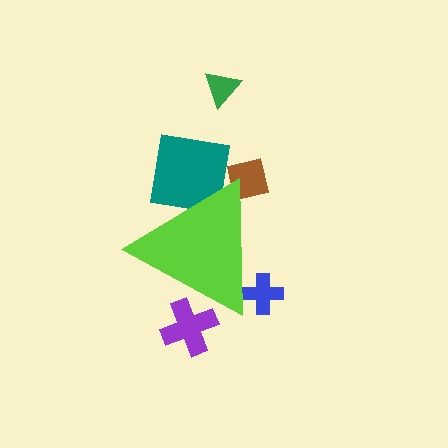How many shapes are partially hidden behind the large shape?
4 shapes are partially hidden.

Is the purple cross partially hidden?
Yes, the purple cross is partially hidden behind the lime triangle.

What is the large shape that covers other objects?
A lime triangle.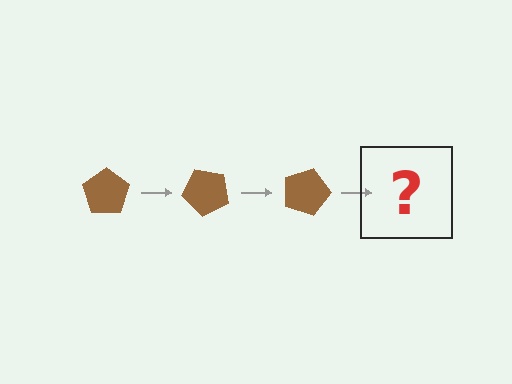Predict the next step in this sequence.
The next step is a brown pentagon rotated 135 degrees.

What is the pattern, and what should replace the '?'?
The pattern is that the pentagon rotates 45 degrees each step. The '?' should be a brown pentagon rotated 135 degrees.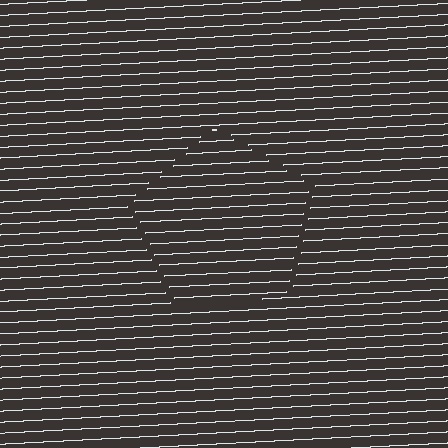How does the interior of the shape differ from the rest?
The interior of the shape contains the same grating, shifted by half a period — the contour is defined by the phase discontinuity where line-ends from the inner and outer gratings abut.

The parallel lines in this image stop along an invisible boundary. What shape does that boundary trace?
An illusory pentagon. The interior of the shape contains the same grating, shifted by half a period — the contour is defined by the phase discontinuity where line-ends from the inner and outer gratings abut.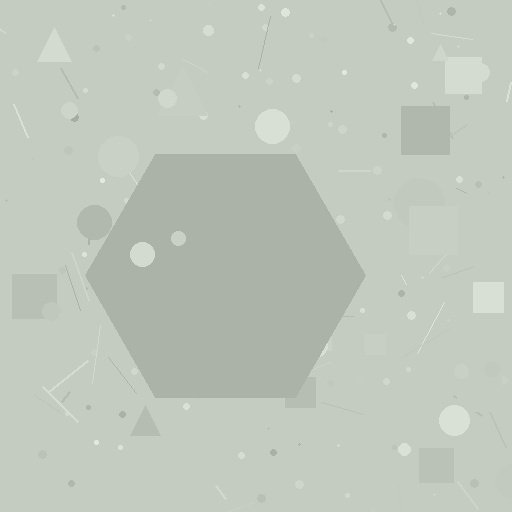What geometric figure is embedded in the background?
A hexagon is embedded in the background.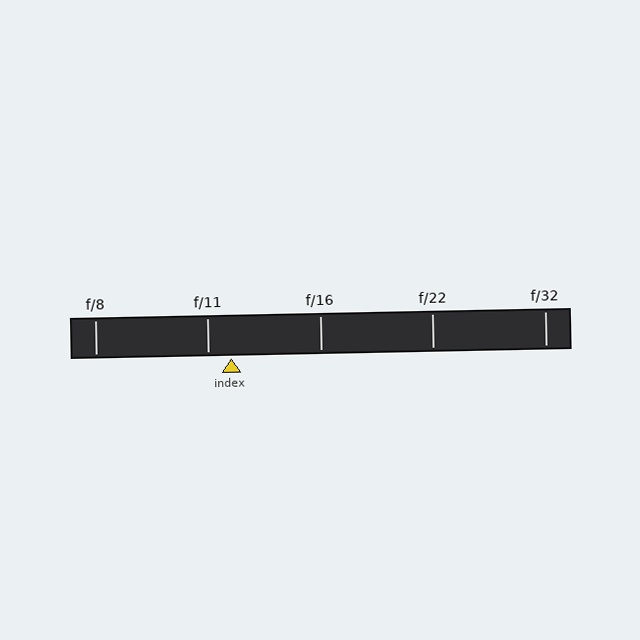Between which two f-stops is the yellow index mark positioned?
The index mark is between f/11 and f/16.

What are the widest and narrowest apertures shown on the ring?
The widest aperture shown is f/8 and the narrowest is f/32.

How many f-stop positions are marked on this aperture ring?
There are 5 f-stop positions marked.